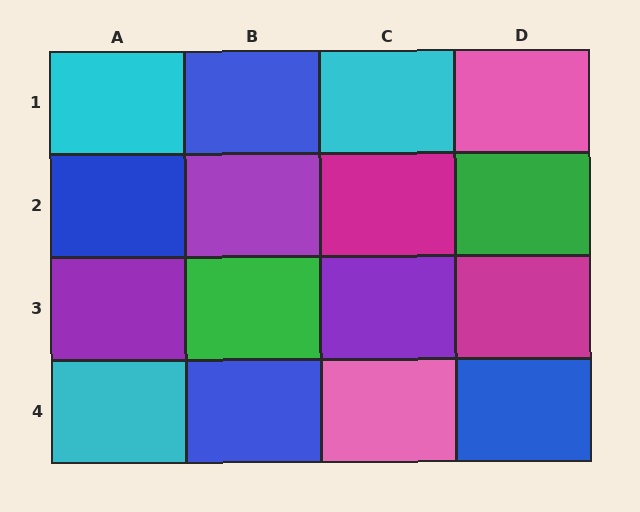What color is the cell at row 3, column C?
Purple.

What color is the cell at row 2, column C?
Magenta.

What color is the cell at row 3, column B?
Green.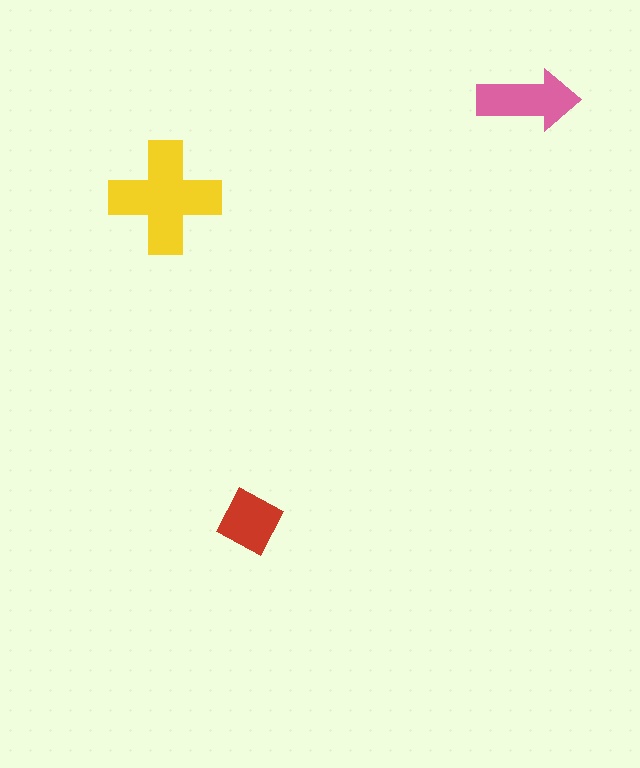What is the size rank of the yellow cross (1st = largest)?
1st.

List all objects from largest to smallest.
The yellow cross, the pink arrow, the red diamond.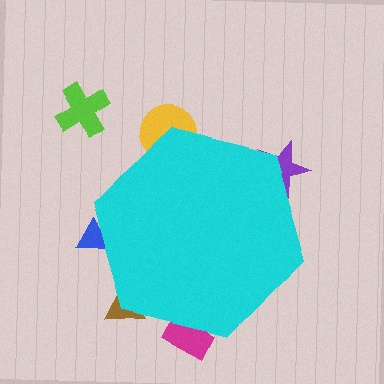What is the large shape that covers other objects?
A cyan hexagon.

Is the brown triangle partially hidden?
Yes, the brown triangle is partially hidden behind the cyan hexagon.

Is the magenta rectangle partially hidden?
Yes, the magenta rectangle is partially hidden behind the cyan hexagon.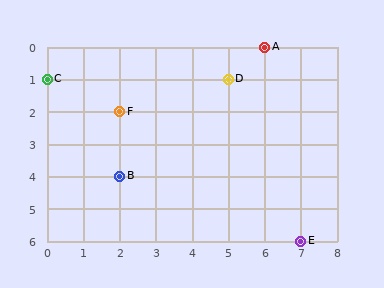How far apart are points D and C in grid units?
Points D and C are 5 columns apart.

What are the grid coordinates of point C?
Point C is at grid coordinates (0, 1).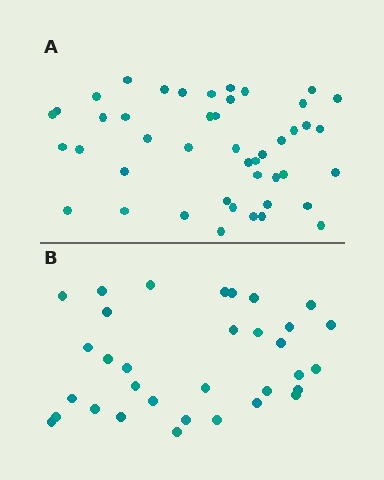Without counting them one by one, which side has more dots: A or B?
Region A (the top region) has more dots.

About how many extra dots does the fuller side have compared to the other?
Region A has roughly 12 or so more dots than region B.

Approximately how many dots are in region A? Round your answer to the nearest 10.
About 40 dots. (The exact count is 45, which rounds to 40.)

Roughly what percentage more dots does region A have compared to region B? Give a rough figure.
About 35% more.